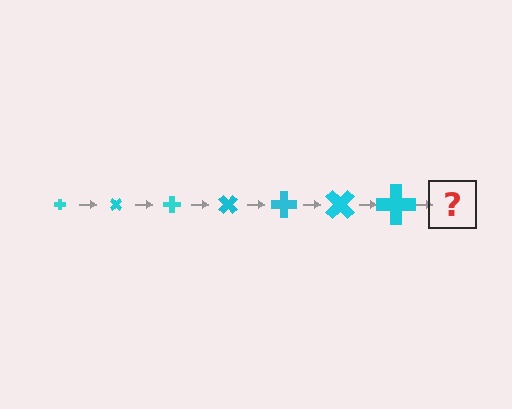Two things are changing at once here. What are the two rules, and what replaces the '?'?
The two rules are that the cross grows larger each step and it rotates 45 degrees each step. The '?' should be a cross, larger than the previous one and rotated 315 degrees from the start.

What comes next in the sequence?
The next element should be a cross, larger than the previous one and rotated 315 degrees from the start.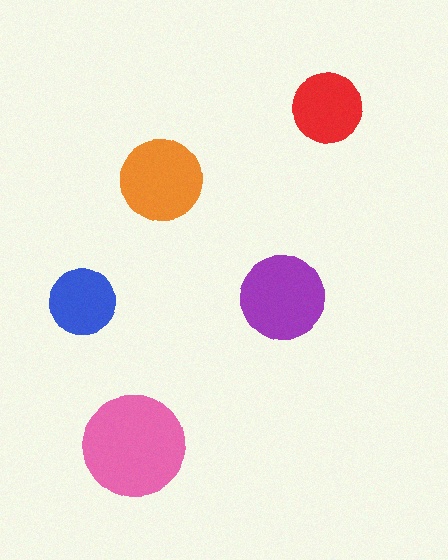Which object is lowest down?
The pink circle is bottommost.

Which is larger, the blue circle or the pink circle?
The pink one.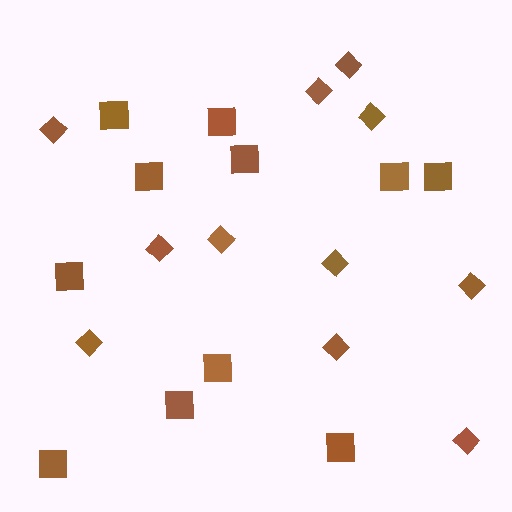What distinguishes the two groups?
There are 2 groups: one group of squares (11) and one group of diamonds (11).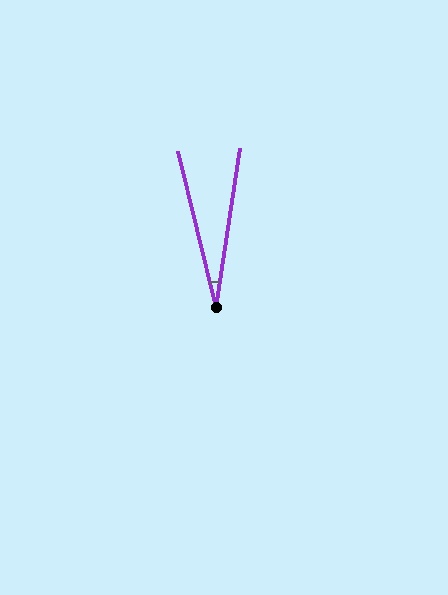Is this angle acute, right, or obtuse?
It is acute.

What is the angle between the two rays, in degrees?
Approximately 22 degrees.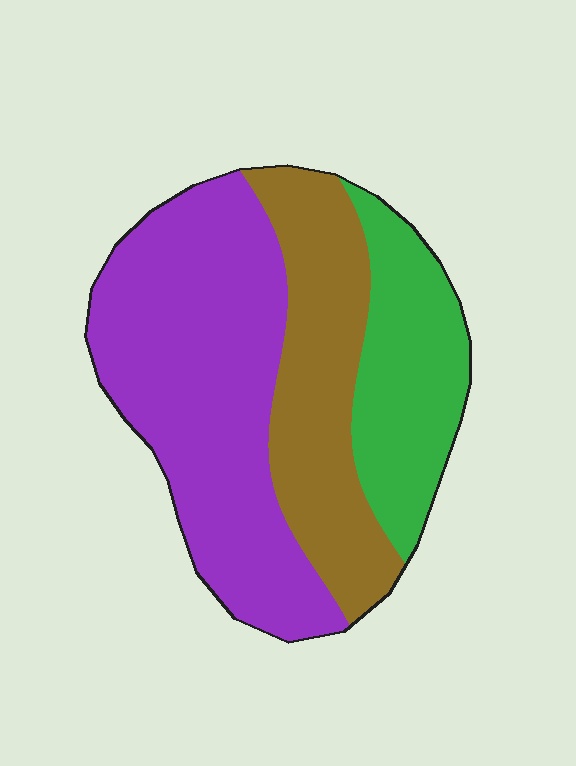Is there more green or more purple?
Purple.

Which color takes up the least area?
Green, at roughly 20%.